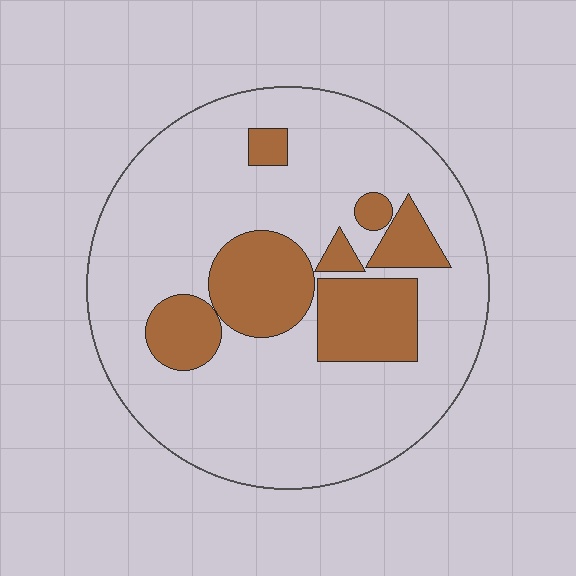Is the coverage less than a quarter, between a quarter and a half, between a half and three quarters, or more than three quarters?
Less than a quarter.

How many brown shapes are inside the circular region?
7.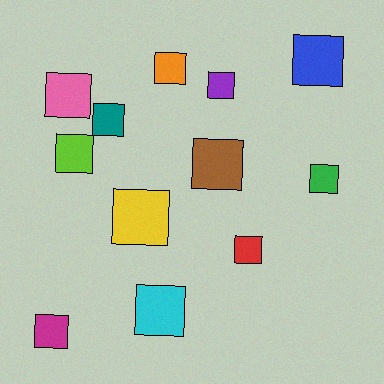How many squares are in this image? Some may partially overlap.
There are 12 squares.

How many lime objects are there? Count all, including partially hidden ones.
There is 1 lime object.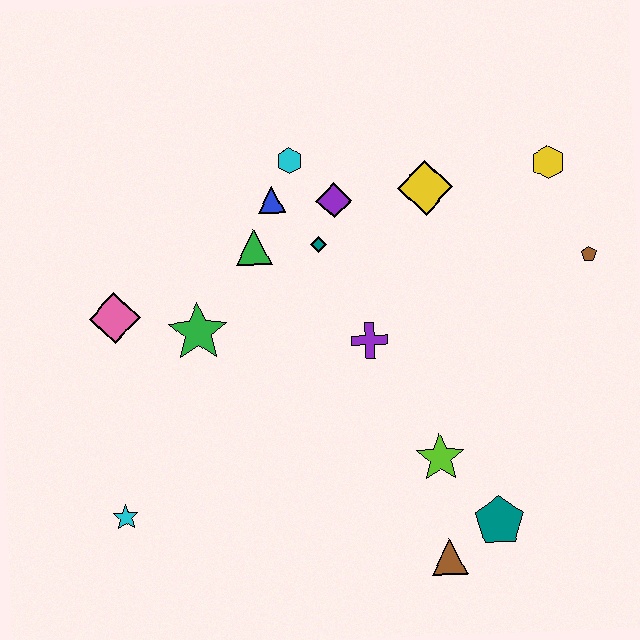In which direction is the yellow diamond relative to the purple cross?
The yellow diamond is above the purple cross.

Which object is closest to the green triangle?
The blue triangle is closest to the green triangle.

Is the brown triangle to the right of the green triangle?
Yes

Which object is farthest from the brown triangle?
The cyan hexagon is farthest from the brown triangle.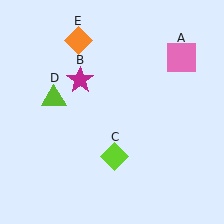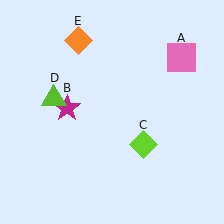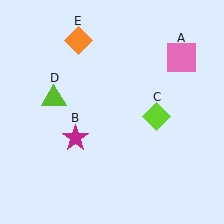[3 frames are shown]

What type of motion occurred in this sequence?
The magenta star (object B), lime diamond (object C) rotated counterclockwise around the center of the scene.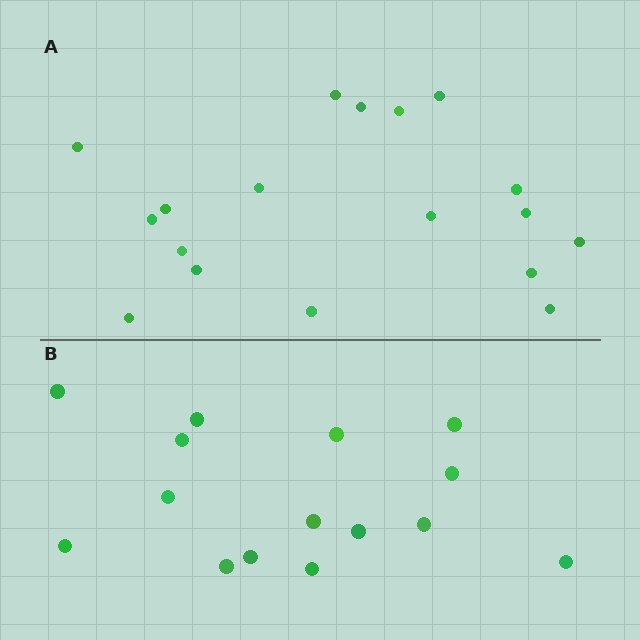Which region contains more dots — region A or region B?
Region A (the top region) has more dots.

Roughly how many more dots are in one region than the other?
Region A has just a few more — roughly 2 or 3 more dots than region B.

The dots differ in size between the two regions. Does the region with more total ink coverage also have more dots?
No. Region B has more total ink coverage because its dots are larger, but region A actually contains more individual dots. Total area can be misleading — the number of items is what matters here.